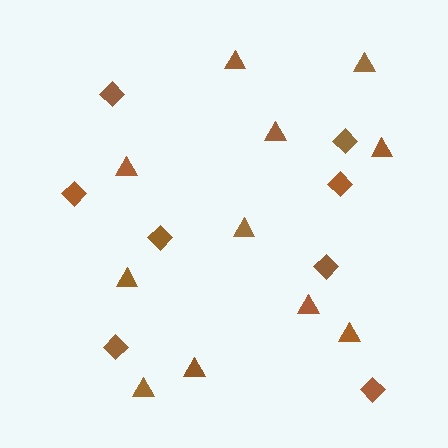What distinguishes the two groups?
There are 2 groups: one group of diamonds (8) and one group of triangles (11).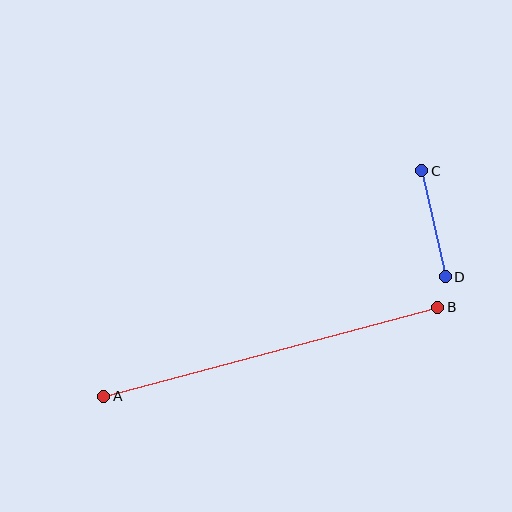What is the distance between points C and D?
The distance is approximately 109 pixels.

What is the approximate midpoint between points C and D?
The midpoint is at approximately (434, 224) pixels.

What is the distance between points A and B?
The distance is approximately 346 pixels.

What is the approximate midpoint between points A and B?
The midpoint is at approximately (271, 352) pixels.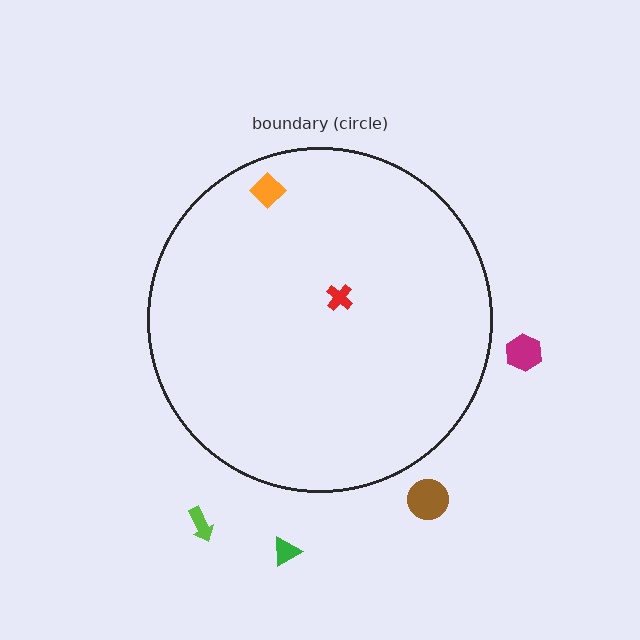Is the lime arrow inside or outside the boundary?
Outside.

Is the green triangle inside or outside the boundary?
Outside.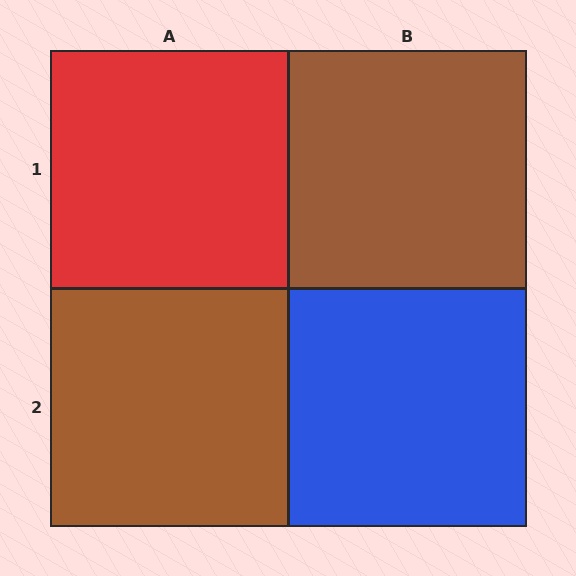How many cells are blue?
1 cell is blue.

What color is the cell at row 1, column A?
Red.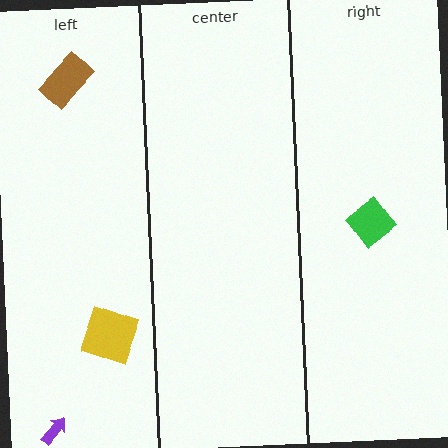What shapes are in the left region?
The yellow square, the brown rectangle, the purple arrow.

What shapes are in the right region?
The green diamond.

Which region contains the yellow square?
The left region.